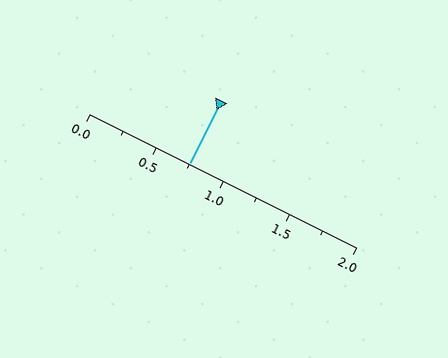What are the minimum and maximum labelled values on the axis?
The axis runs from 0.0 to 2.0.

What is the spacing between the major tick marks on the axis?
The major ticks are spaced 0.5 apart.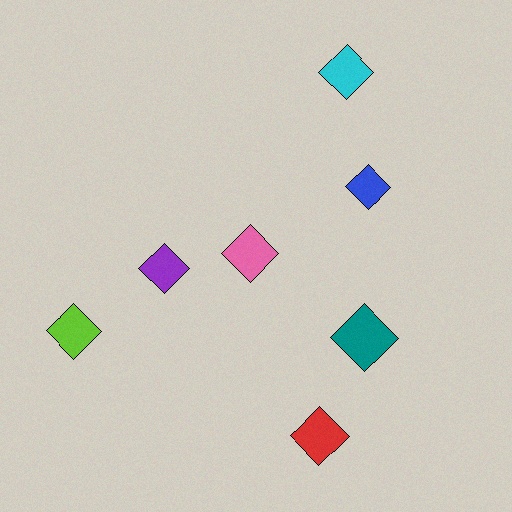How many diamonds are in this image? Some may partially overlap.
There are 7 diamonds.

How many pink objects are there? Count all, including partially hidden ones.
There is 1 pink object.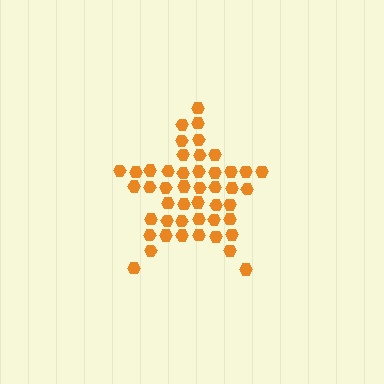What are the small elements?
The small elements are hexagons.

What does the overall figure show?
The overall figure shows a star.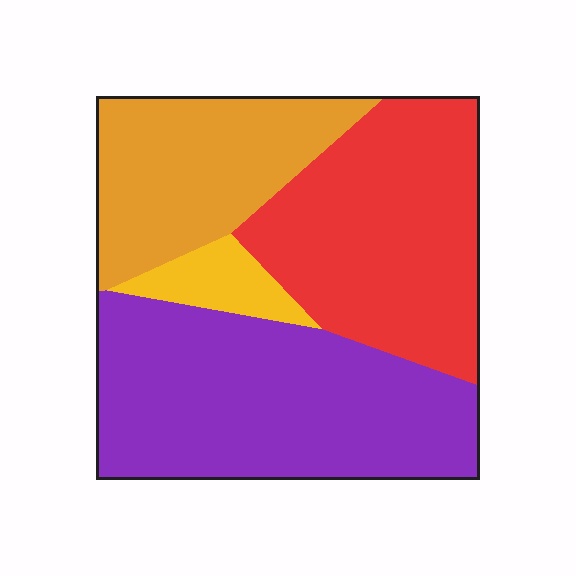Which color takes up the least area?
Yellow, at roughly 5%.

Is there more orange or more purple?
Purple.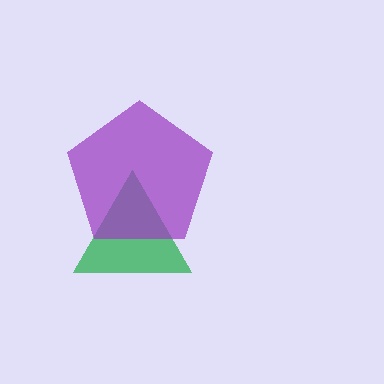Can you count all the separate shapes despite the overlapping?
Yes, there are 2 separate shapes.